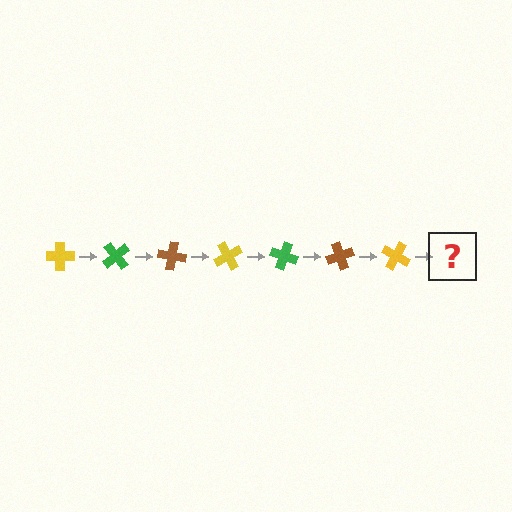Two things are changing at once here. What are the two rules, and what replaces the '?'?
The two rules are that it rotates 50 degrees each step and the color cycles through yellow, green, and brown. The '?' should be a green cross, rotated 350 degrees from the start.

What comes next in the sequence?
The next element should be a green cross, rotated 350 degrees from the start.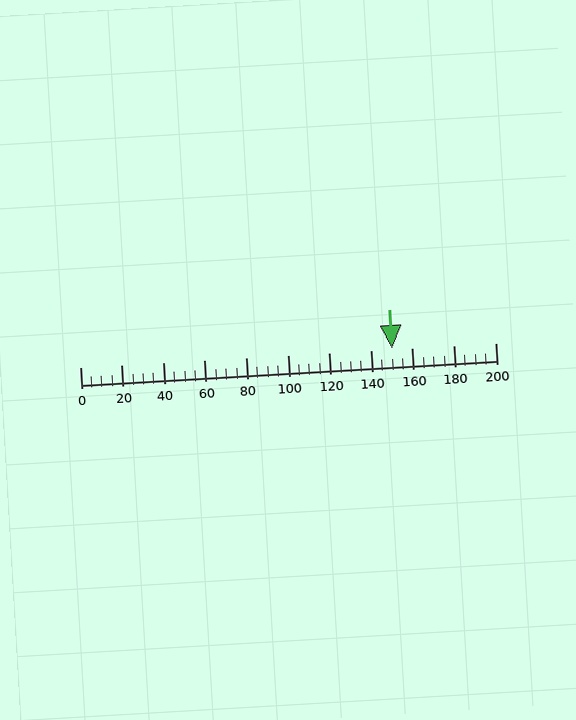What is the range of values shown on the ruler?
The ruler shows values from 0 to 200.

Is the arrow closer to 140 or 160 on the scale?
The arrow is closer to 160.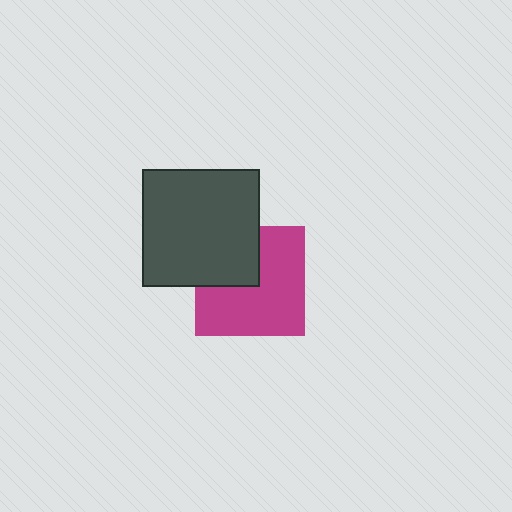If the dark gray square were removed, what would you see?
You would see the complete magenta square.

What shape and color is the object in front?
The object in front is a dark gray square.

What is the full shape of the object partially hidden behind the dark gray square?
The partially hidden object is a magenta square.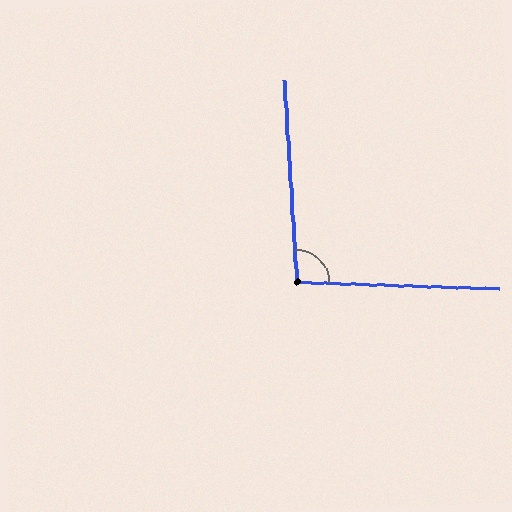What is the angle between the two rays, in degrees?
Approximately 95 degrees.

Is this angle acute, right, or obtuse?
It is obtuse.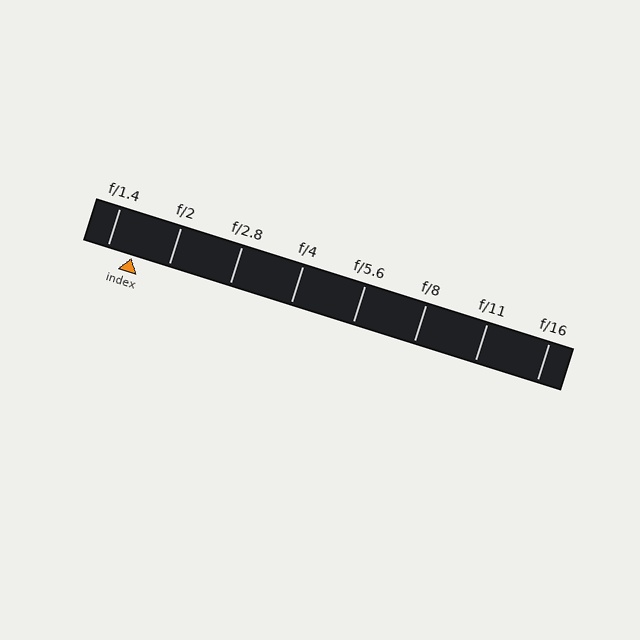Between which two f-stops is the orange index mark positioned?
The index mark is between f/1.4 and f/2.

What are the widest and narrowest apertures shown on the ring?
The widest aperture shown is f/1.4 and the narrowest is f/16.